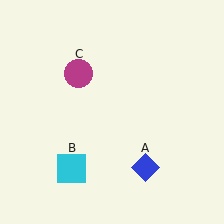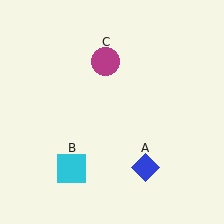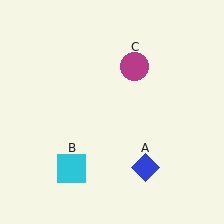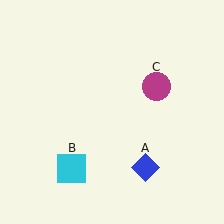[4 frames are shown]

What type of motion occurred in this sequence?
The magenta circle (object C) rotated clockwise around the center of the scene.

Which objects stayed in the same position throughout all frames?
Blue diamond (object A) and cyan square (object B) remained stationary.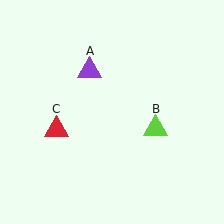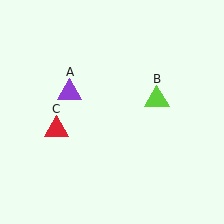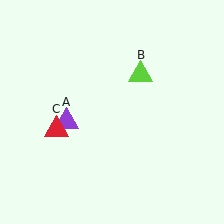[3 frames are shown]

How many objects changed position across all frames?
2 objects changed position: purple triangle (object A), lime triangle (object B).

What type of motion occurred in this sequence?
The purple triangle (object A), lime triangle (object B) rotated counterclockwise around the center of the scene.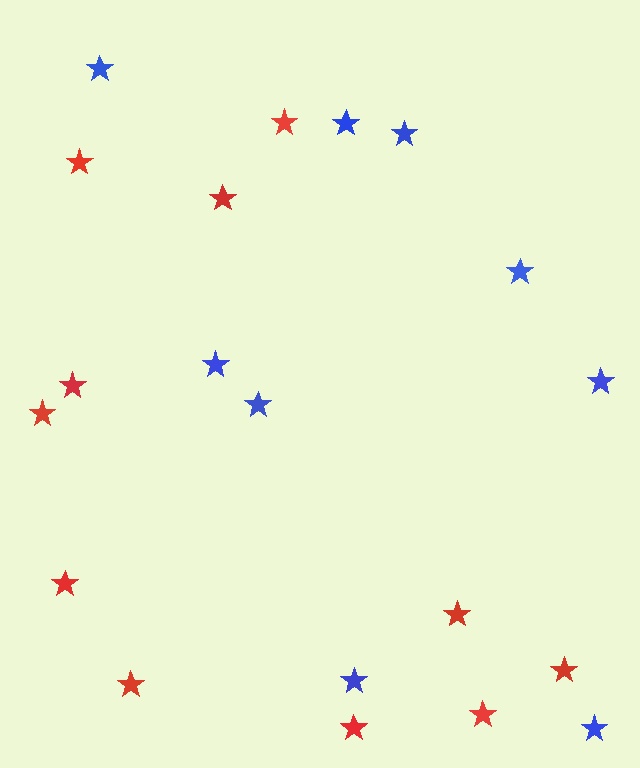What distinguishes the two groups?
There are 2 groups: one group of blue stars (9) and one group of red stars (11).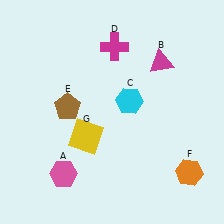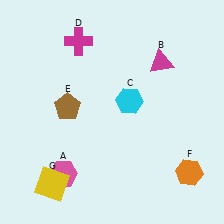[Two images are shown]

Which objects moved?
The objects that moved are: the magenta cross (D), the yellow square (G).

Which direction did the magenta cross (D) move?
The magenta cross (D) moved left.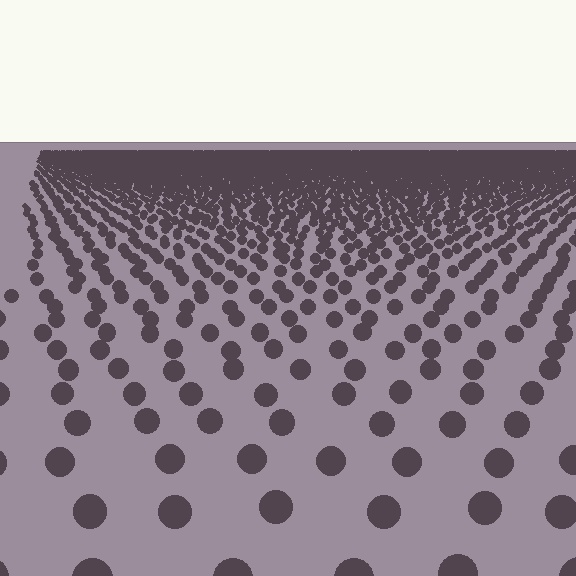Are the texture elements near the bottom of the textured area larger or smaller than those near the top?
Larger. Near the bottom, elements are closer to the viewer and appear at a bigger on-screen size.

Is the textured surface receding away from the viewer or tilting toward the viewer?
The surface is receding away from the viewer. Texture elements get smaller and denser toward the top.